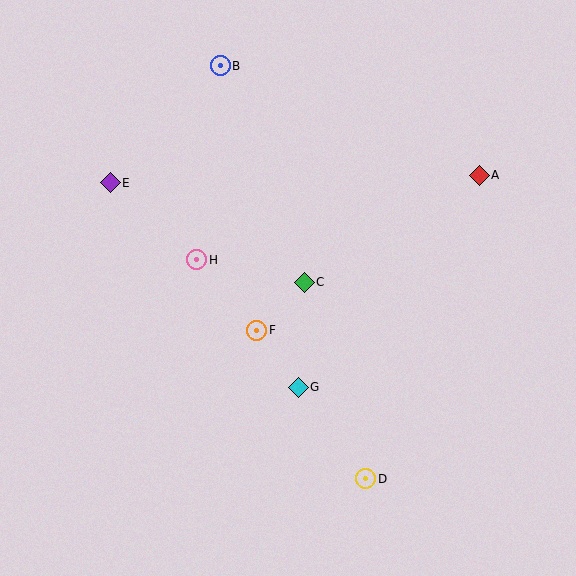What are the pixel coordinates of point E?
Point E is at (110, 183).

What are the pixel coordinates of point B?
Point B is at (220, 66).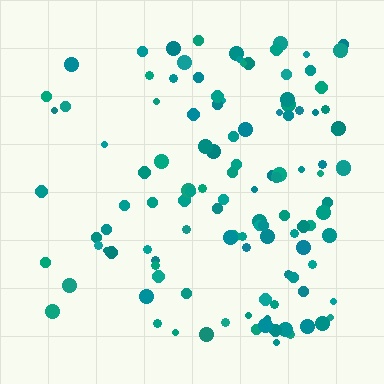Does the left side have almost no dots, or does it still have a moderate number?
Still a moderate number, just noticeably fewer than the right.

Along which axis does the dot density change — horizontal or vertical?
Horizontal.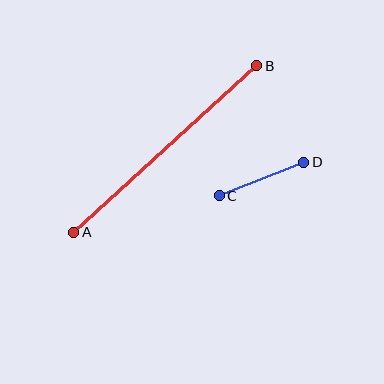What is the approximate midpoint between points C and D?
The midpoint is at approximately (262, 179) pixels.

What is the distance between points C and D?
The distance is approximately 91 pixels.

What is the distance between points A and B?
The distance is approximately 248 pixels.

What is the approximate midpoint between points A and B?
The midpoint is at approximately (165, 149) pixels.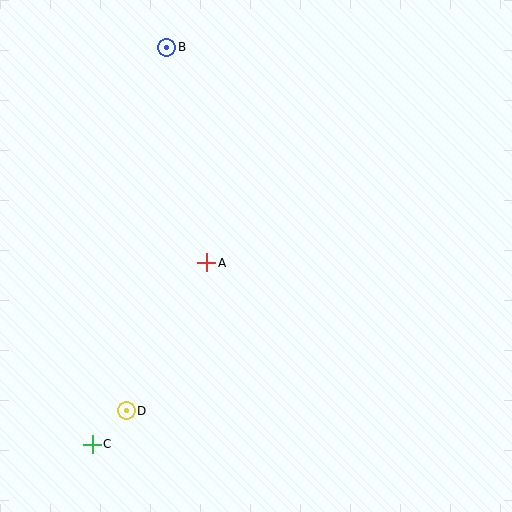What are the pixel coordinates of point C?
Point C is at (92, 444).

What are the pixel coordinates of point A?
Point A is at (207, 263).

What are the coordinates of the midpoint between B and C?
The midpoint between B and C is at (129, 246).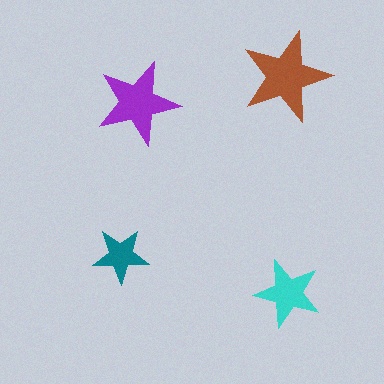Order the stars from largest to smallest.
the brown one, the purple one, the cyan one, the teal one.